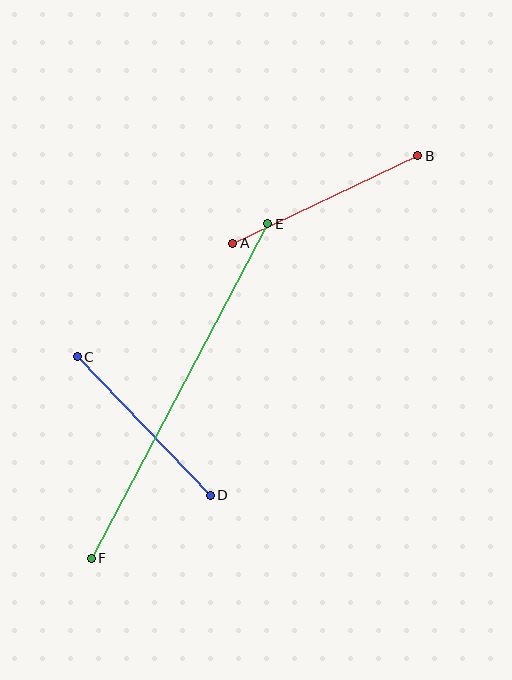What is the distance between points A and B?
The distance is approximately 205 pixels.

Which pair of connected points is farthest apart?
Points E and F are farthest apart.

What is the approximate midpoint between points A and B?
The midpoint is at approximately (325, 199) pixels.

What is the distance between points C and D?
The distance is approximately 192 pixels.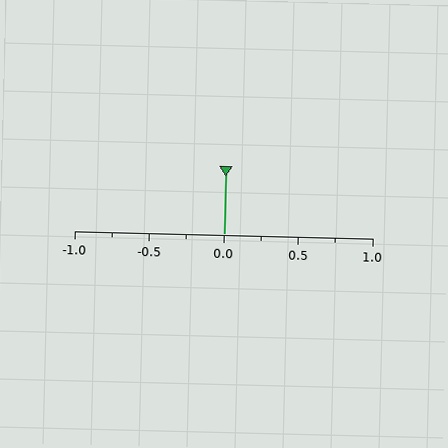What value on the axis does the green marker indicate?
The marker indicates approximately 0.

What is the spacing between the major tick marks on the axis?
The major ticks are spaced 0.5 apart.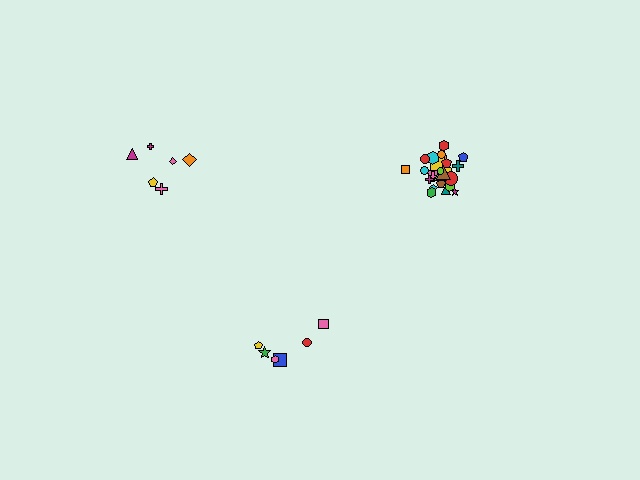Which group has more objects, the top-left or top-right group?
The top-right group.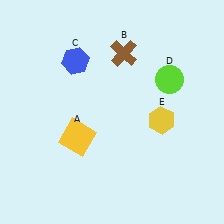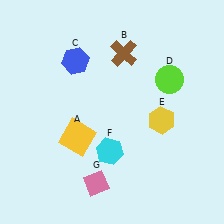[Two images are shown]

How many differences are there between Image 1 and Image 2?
There are 2 differences between the two images.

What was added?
A cyan hexagon (F), a pink diamond (G) were added in Image 2.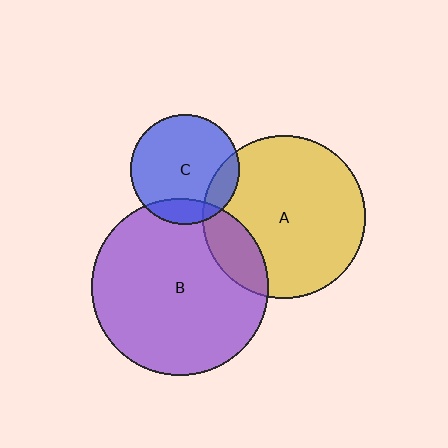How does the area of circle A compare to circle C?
Approximately 2.2 times.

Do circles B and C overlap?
Yes.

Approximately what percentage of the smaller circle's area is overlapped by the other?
Approximately 15%.